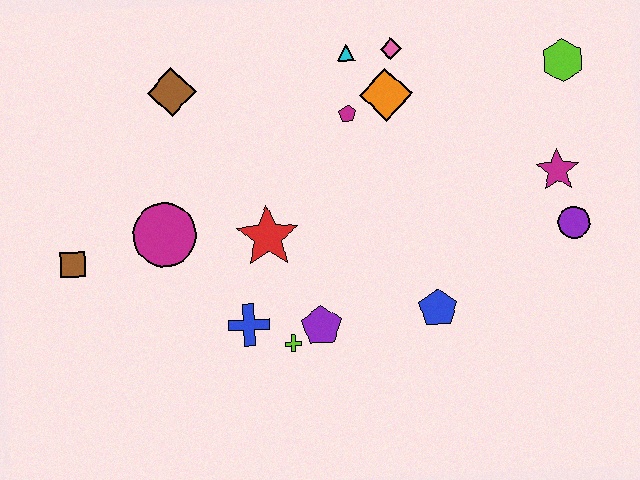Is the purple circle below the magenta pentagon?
Yes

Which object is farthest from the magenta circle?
The lime hexagon is farthest from the magenta circle.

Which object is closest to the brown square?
The magenta circle is closest to the brown square.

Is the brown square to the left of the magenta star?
Yes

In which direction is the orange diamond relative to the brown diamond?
The orange diamond is to the right of the brown diamond.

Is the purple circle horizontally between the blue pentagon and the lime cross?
No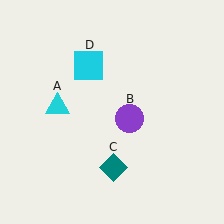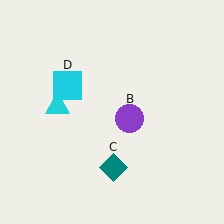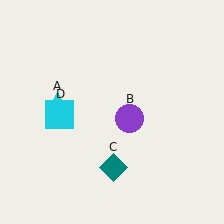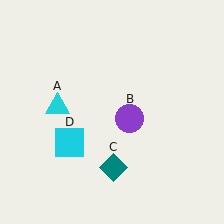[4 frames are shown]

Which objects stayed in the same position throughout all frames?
Cyan triangle (object A) and purple circle (object B) and teal diamond (object C) remained stationary.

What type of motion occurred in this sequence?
The cyan square (object D) rotated counterclockwise around the center of the scene.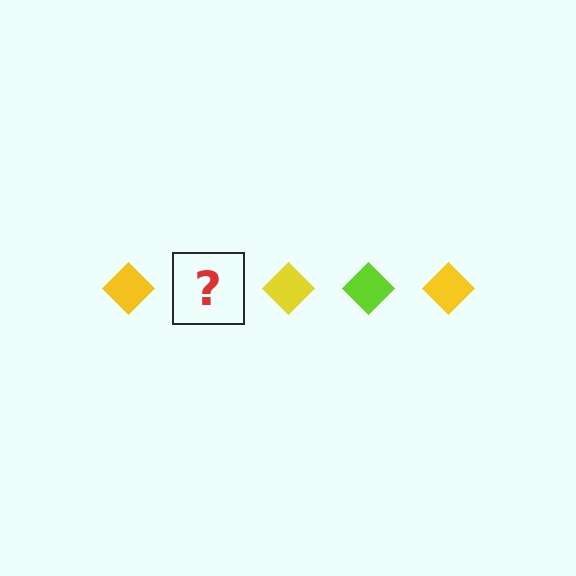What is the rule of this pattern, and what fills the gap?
The rule is that the pattern cycles through yellow, lime diamonds. The gap should be filled with a lime diamond.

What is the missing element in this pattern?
The missing element is a lime diamond.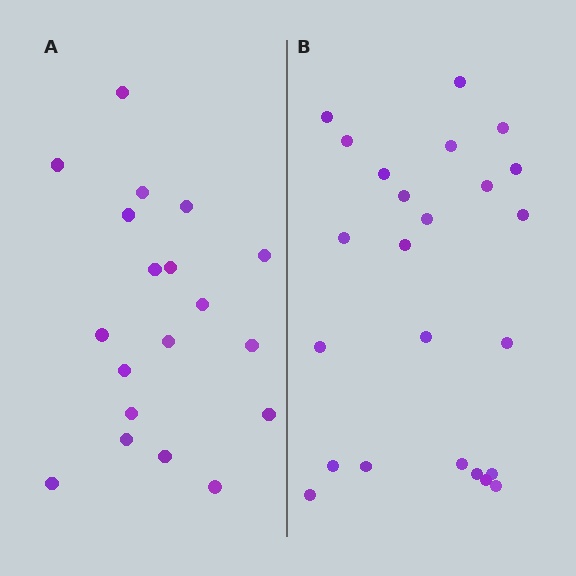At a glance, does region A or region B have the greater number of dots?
Region B (the right region) has more dots.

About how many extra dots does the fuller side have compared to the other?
Region B has about 5 more dots than region A.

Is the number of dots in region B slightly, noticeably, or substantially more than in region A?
Region B has noticeably more, but not dramatically so. The ratio is roughly 1.3 to 1.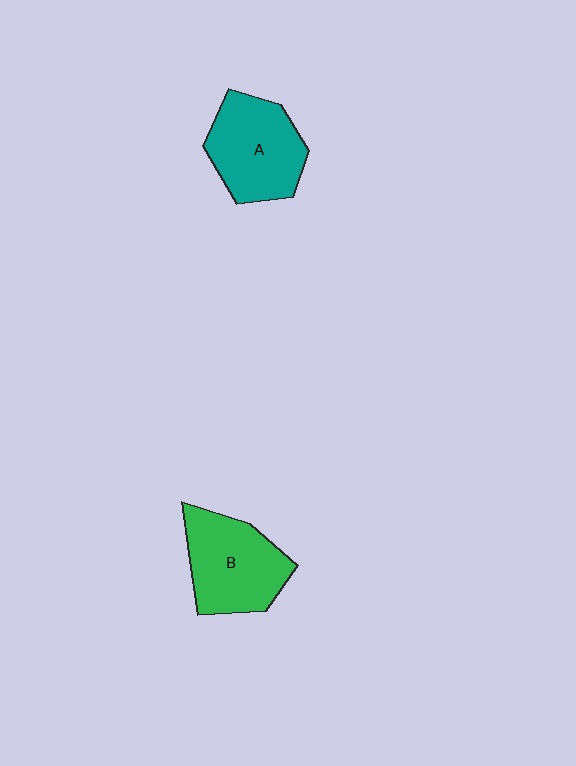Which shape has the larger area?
Shape B (green).